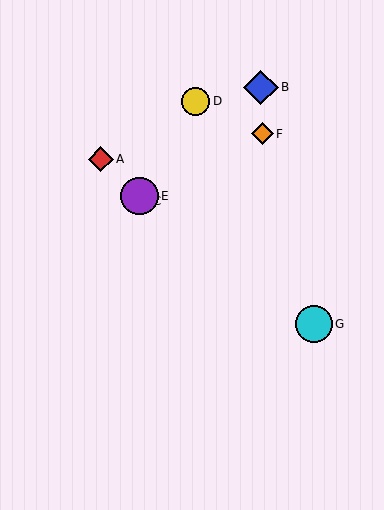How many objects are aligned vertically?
2 objects (C, E) are aligned vertically.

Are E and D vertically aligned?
No, E is at x≈140 and D is at x≈196.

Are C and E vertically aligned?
Yes, both are at x≈140.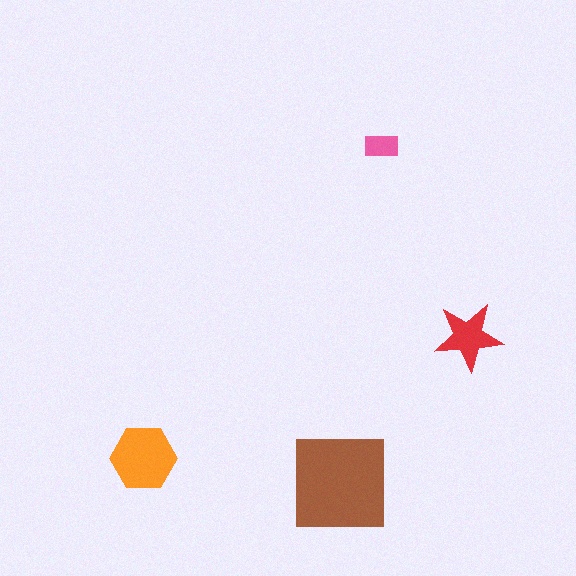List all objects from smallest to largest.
The pink rectangle, the red star, the orange hexagon, the brown square.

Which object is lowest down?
The brown square is bottommost.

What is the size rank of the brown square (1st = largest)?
1st.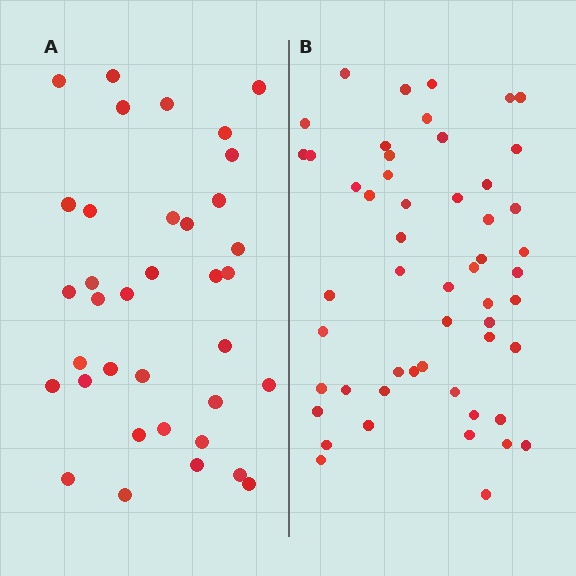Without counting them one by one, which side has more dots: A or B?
Region B (the right region) has more dots.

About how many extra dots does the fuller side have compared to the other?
Region B has approximately 15 more dots than region A.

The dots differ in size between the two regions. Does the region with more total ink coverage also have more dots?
No. Region A has more total ink coverage because its dots are larger, but region B actually contains more individual dots. Total area can be misleading — the number of items is what matters here.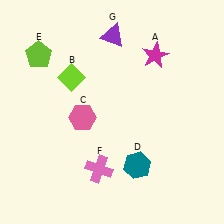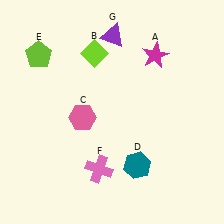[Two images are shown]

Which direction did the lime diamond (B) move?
The lime diamond (B) moved up.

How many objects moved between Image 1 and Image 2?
1 object moved between the two images.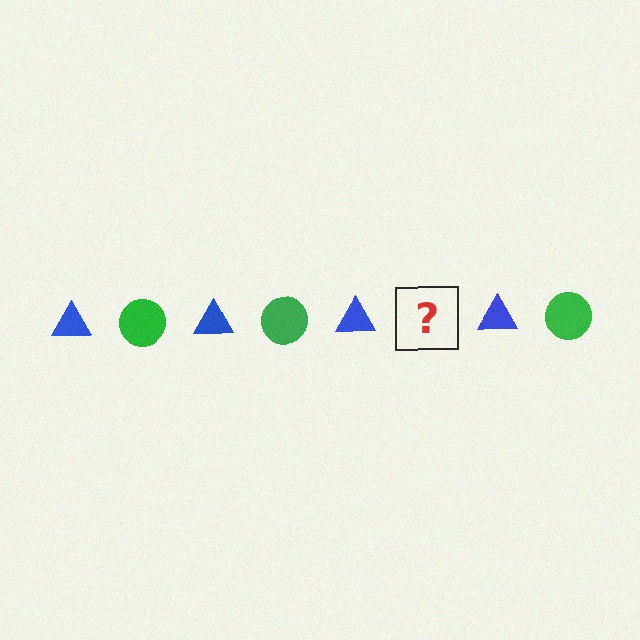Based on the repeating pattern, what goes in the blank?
The blank should be a green circle.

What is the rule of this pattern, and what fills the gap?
The rule is that the pattern alternates between blue triangle and green circle. The gap should be filled with a green circle.